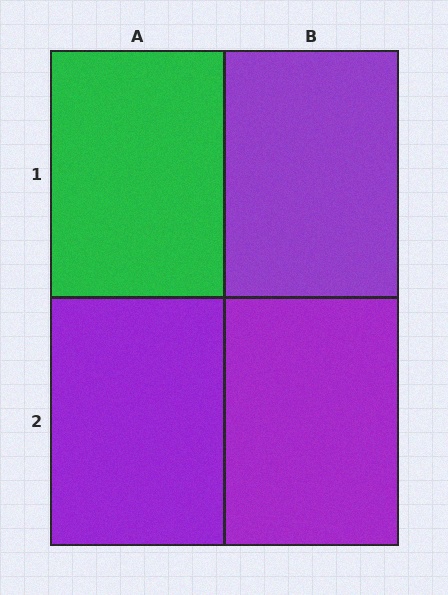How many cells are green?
1 cell is green.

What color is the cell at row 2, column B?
Purple.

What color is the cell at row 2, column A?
Purple.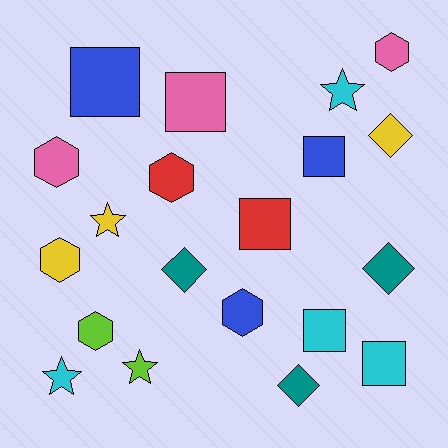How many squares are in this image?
There are 6 squares.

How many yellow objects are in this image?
There are 3 yellow objects.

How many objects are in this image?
There are 20 objects.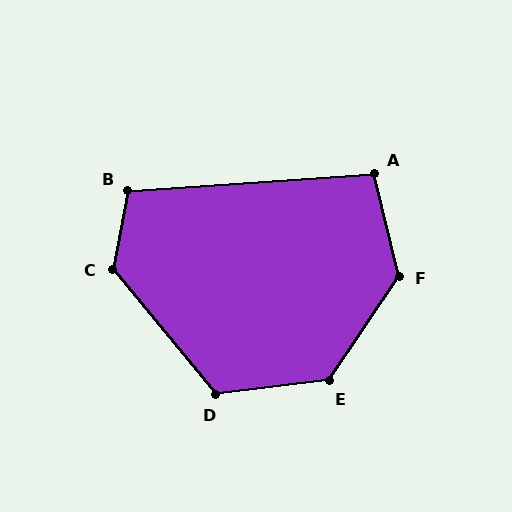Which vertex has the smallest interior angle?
A, at approximately 100 degrees.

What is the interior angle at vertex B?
Approximately 105 degrees (obtuse).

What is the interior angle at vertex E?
Approximately 131 degrees (obtuse).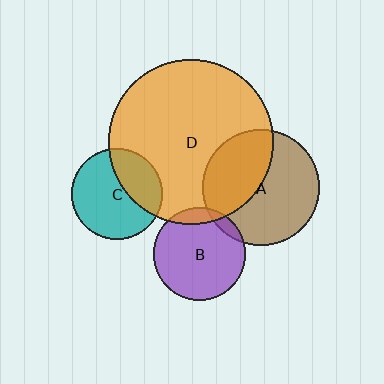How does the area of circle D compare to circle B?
Approximately 3.1 times.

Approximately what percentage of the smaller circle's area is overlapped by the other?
Approximately 40%.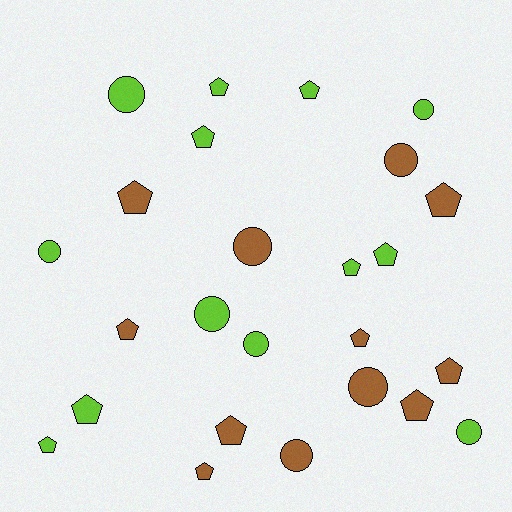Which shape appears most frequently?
Pentagon, with 15 objects.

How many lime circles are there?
There are 6 lime circles.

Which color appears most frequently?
Lime, with 13 objects.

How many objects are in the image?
There are 25 objects.